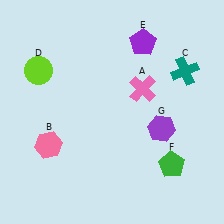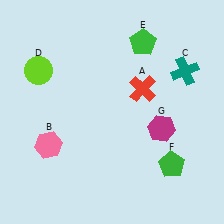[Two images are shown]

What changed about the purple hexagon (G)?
In Image 1, G is purple. In Image 2, it changed to magenta.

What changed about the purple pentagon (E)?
In Image 1, E is purple. In Image 2, it changed to green.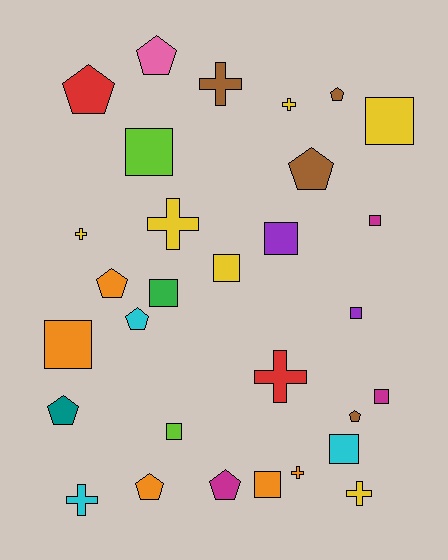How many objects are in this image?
There are 30 objects.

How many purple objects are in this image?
There are 2 purple objects.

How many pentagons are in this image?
There are 10 pentagons.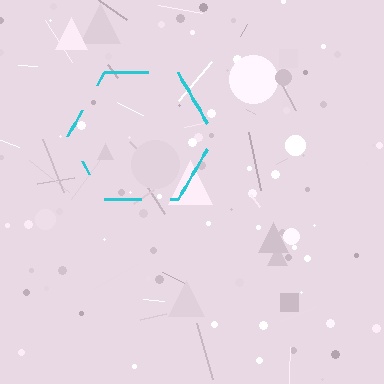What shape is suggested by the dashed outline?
The dashed outline suggests a hexagon.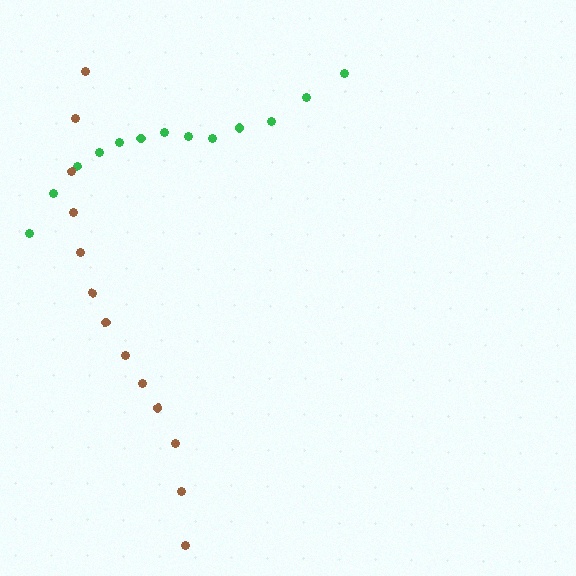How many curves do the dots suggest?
There are 2 distinct paths.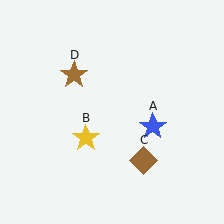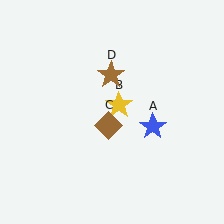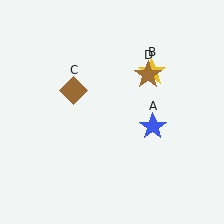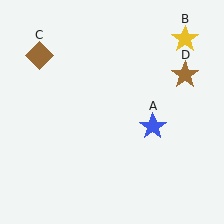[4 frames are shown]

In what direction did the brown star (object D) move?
The brown star (object D) moved right.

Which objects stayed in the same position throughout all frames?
Blue star (object A) remained stationary.